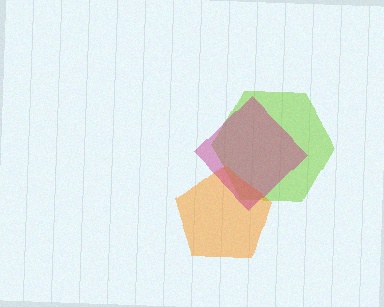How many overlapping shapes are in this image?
There are 3 overlapping shapes in the image.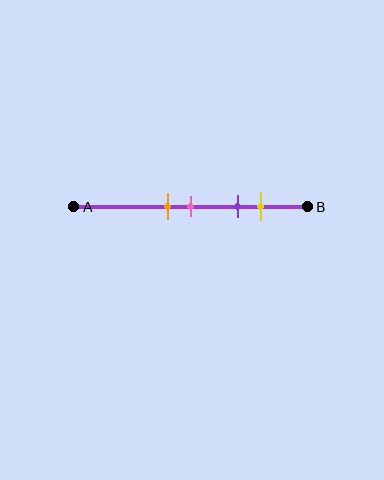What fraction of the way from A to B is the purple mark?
The purple mark is approximately 70% (0.7) of the way from A to B.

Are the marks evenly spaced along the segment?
No, the marks are not evenly spaced.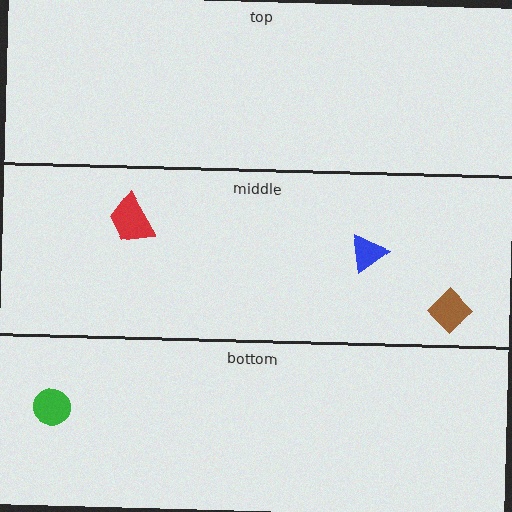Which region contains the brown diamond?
The middle region.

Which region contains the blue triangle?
The middle region.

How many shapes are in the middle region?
3.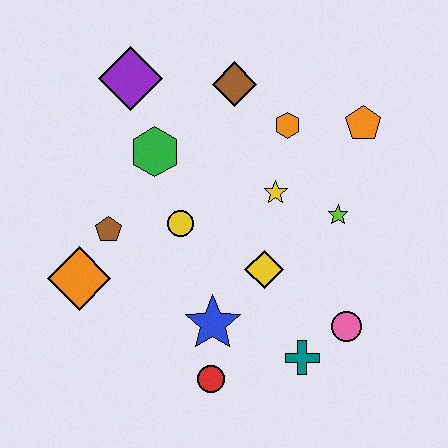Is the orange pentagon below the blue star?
No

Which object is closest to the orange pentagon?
The orange hexagon is closest to the orange pentagon.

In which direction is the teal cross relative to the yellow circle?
The teal cross is below the yellow circle.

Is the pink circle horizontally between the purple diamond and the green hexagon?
No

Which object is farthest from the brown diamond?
The red circle is farthest from the brown diamond.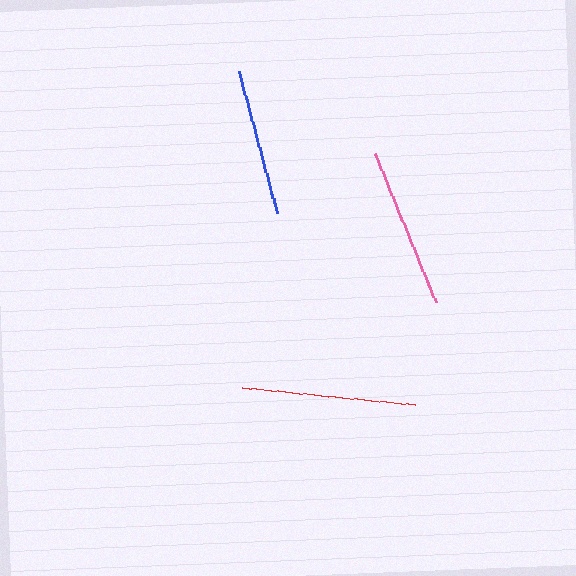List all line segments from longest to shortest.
From longest to shortest: red, pink, blue.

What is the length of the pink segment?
The pink segment is approximately 161 pixels long.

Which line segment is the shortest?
The blue line is the shortest at approximately 147 pixels.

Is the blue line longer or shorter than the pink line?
The pink line is longer than the blue line.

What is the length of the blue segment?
The blue segment is approximately 147 pixels long.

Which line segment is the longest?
The red line is the longest at approximately 173 pixels.